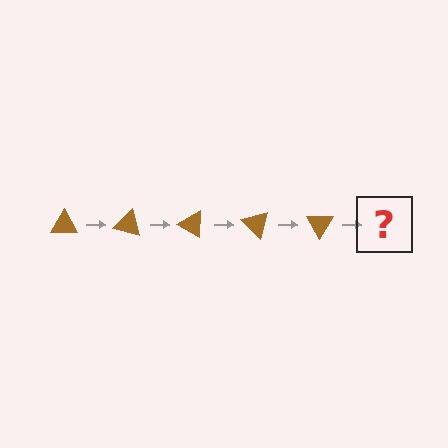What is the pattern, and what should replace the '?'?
The pattern is that the triangle rotates 15 degrees each step. The '?' should be a brown triangle rotated 75 degrees.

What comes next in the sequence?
The next element should be a brown triangle rotated 75 degrees.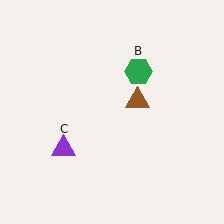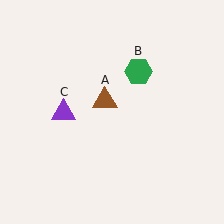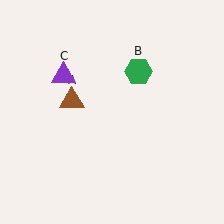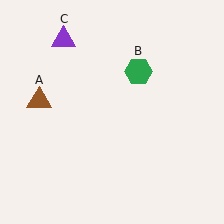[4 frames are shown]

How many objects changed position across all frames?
2 objects changed position: brown triangle (object A), purple triangle (object C).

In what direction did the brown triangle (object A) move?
The brown triangle (object A) moved left.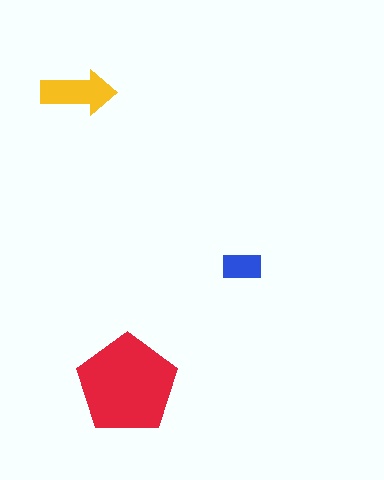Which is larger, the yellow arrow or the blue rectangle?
The yellow arrow.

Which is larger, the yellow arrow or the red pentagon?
The red pentagon.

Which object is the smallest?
The blue rectangle.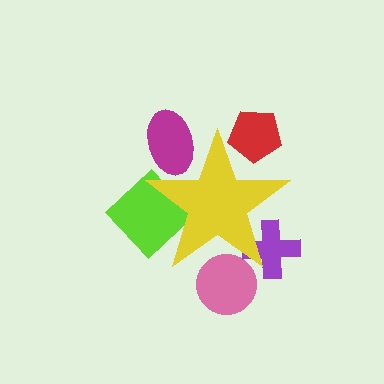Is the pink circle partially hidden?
Yes, the pink circle is partially hidden behind the yellow star.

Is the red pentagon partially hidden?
Yes, the red pentagon is partially hidden behind the yellow star.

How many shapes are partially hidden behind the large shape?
5 shapes are partially hidden.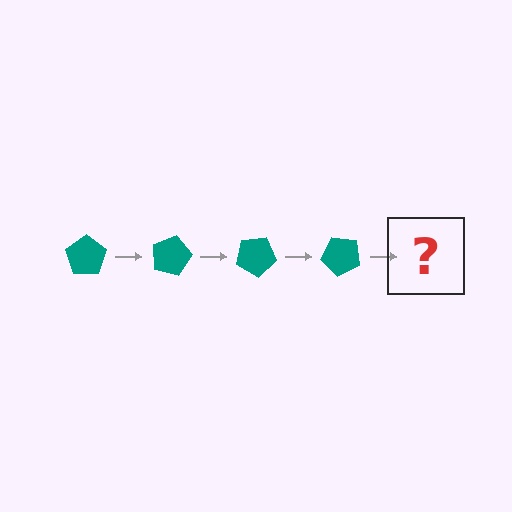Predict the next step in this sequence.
The next step is a teal pentagon rotated 60 degrees.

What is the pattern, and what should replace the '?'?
The pattern is that the pentagon rotates 15 degrees each step. The '?' should be a teal pentagon rotated 60 degrees.